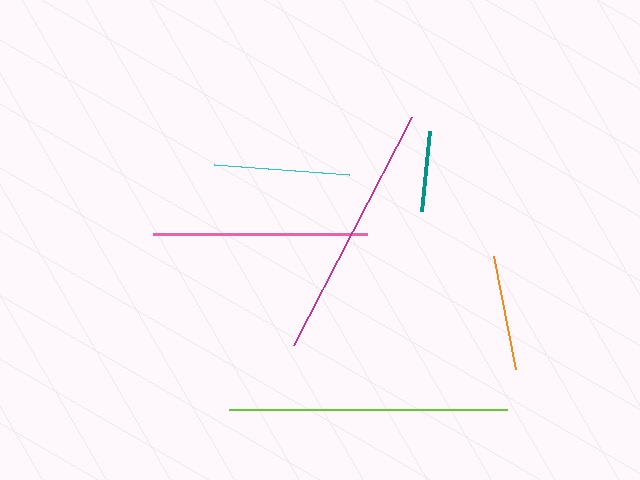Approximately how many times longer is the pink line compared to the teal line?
The pink line is approximately 2.7 times the length of the teal line.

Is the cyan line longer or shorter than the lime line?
The lime line is longer than the cyan line.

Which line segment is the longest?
The lime line is the longest at approximately 278 pixels.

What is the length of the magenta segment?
The magenta segment is approximately 257 pixels long.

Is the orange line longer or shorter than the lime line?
The lime line is longer than the orange line.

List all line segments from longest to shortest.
From longest to shortest: lime, magenta, pink, cyan, orange, teal.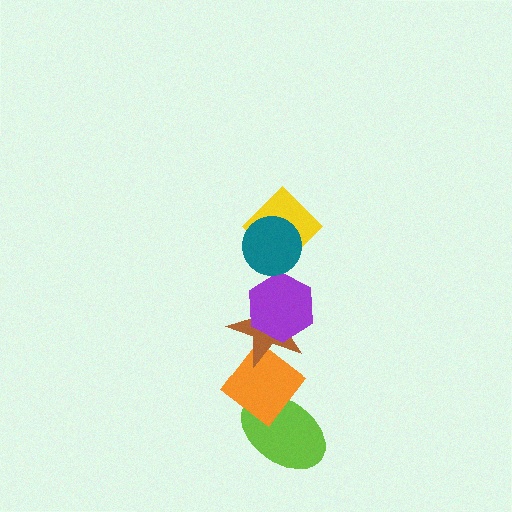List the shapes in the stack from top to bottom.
From top to bottom: the teal circle, the yellow diamond, the purple hexagon, the brown star, the orange diamond, the lime ellipse.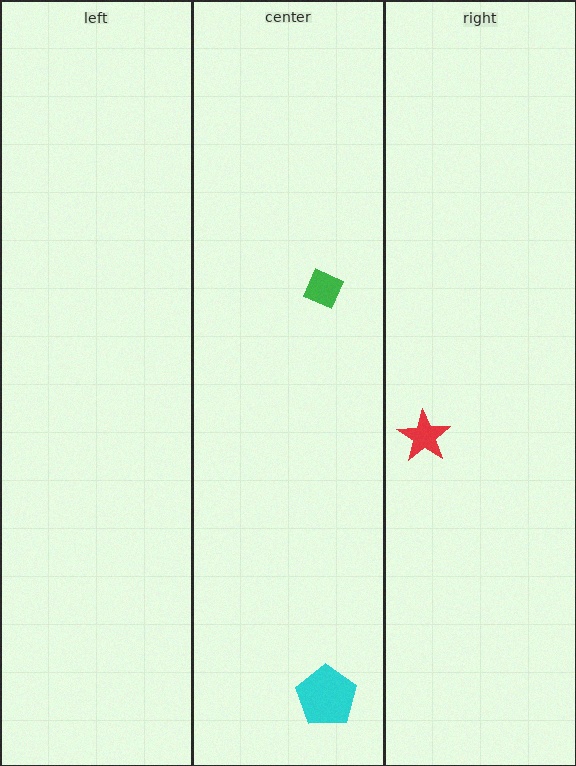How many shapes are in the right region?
1.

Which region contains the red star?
The right region.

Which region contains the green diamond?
The center region.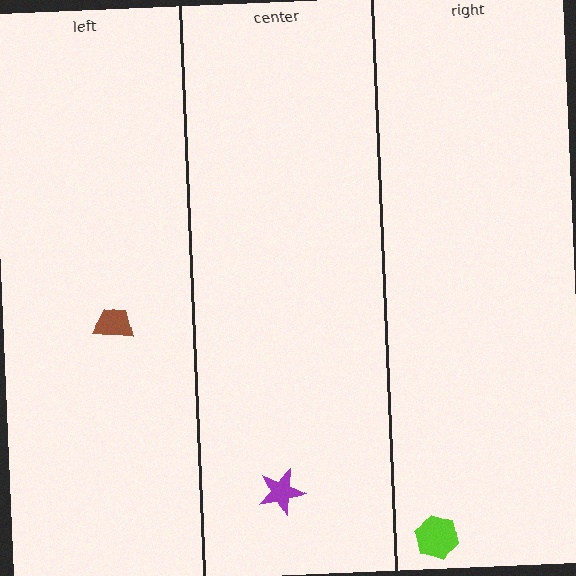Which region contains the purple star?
The center region.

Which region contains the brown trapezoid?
The left region.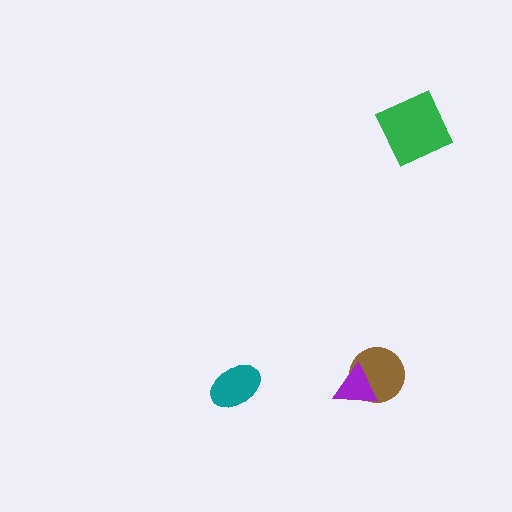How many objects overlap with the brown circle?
1 object overlaps with the brown circle.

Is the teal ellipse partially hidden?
No, no other shape covers it.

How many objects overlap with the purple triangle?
1 object overlaps with the purple triangle.